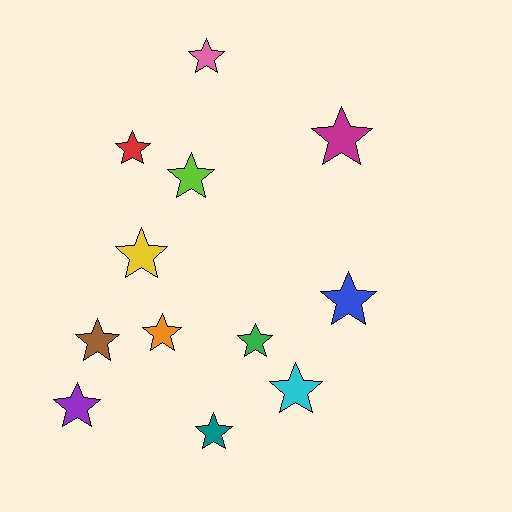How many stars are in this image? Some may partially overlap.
There are 12 stars.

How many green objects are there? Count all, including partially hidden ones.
There is 1 green object.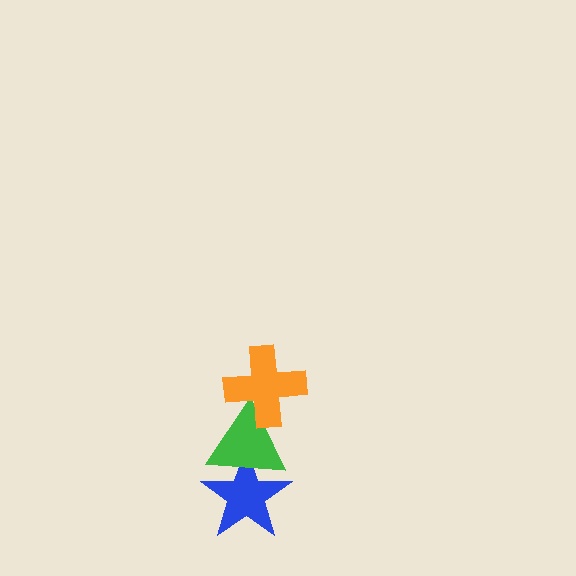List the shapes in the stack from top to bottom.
From top to bottom: the orange cross, the green triangle, the blue star.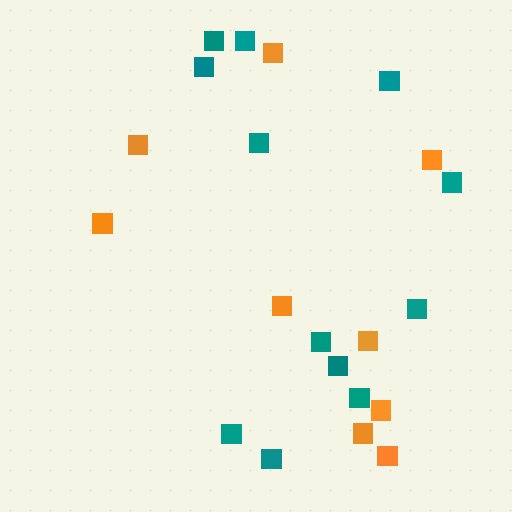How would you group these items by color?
There are 2 groups: one group of orange squares (9) and one group of teal squares (12).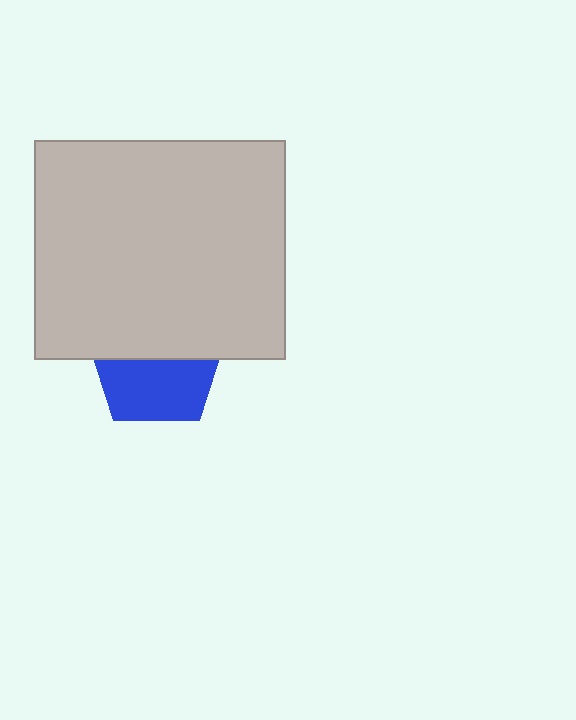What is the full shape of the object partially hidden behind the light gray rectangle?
The partially hidden object is a blue pentagon.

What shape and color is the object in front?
The object in front is a light gray rectangle.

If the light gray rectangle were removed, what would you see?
You would see the complete blue pentagon.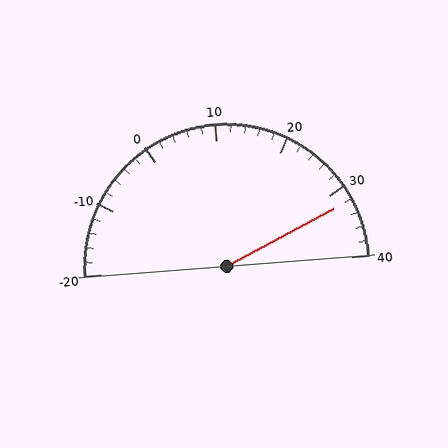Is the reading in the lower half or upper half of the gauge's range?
The reading is in the upper half of the range (-20 to 40).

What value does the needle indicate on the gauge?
The needle indicates approximately 32.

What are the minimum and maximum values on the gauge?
The gauge ranges from -20 to 40.